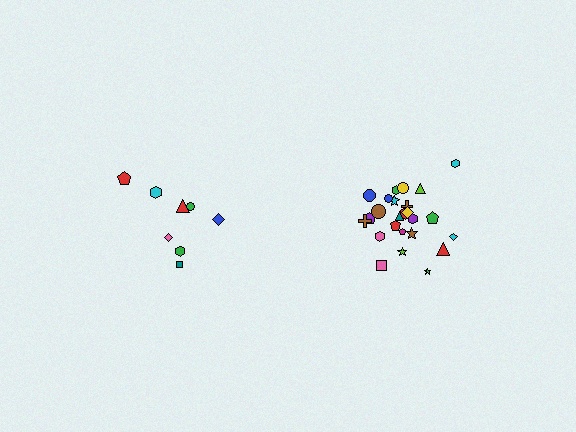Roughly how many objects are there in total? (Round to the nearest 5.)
Roughly 35 objects in total.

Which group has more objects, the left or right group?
The right group.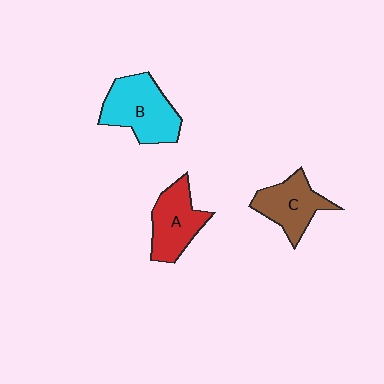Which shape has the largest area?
Shape B (cyan).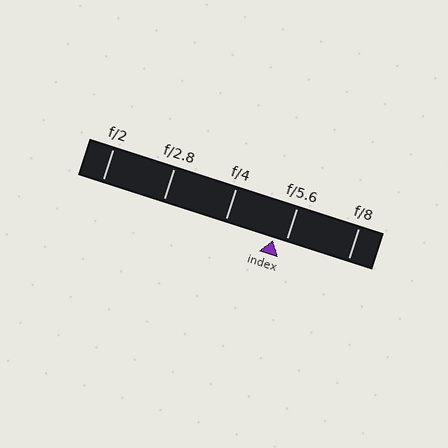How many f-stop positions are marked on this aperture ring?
There are 5 f-stop positions marked.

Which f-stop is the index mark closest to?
The index mark is closest to f/5.6.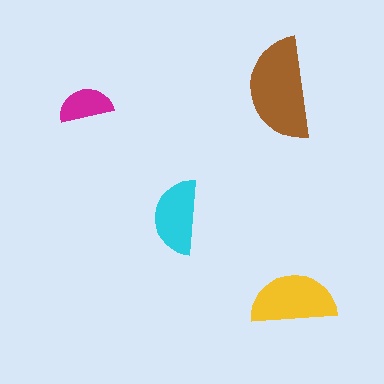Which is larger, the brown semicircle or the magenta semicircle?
The brown one.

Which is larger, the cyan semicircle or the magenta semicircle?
The cyan one.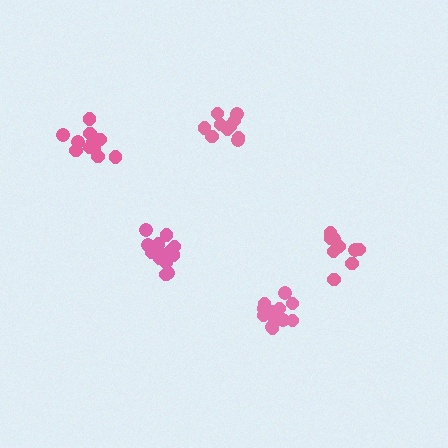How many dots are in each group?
Group 1: 14 dots, Group 2: 14 dots, Group 3: 10 dots, Group 4: 13 dots, Group 5: 9 dots (60 total).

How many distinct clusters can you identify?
There are 5 distinct clusters.